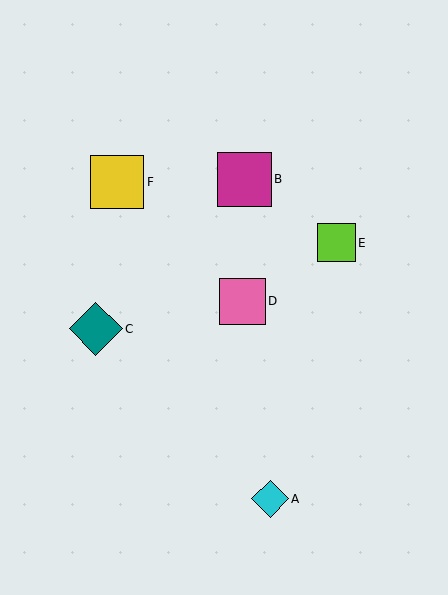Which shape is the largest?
The magenta square (labeled B) is the largest.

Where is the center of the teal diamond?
The center of the teal diamond is at (96, 329).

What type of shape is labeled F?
Shape F is a yellow square.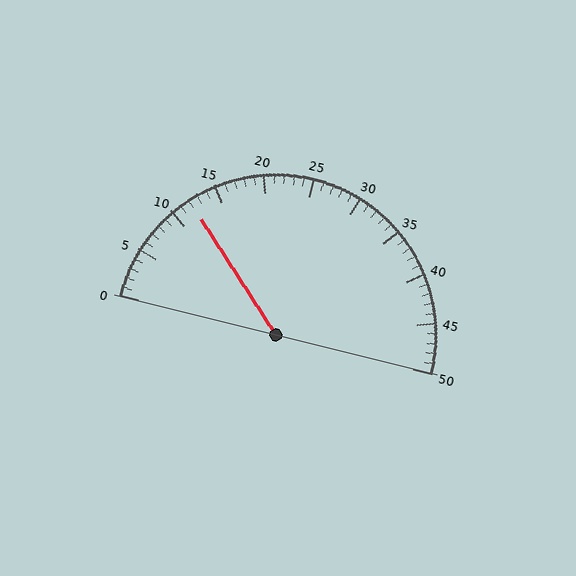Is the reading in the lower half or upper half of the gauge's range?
The reading is in the lower half of the range (0 to 50).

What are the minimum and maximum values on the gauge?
The gauge ranges from 0 to 50.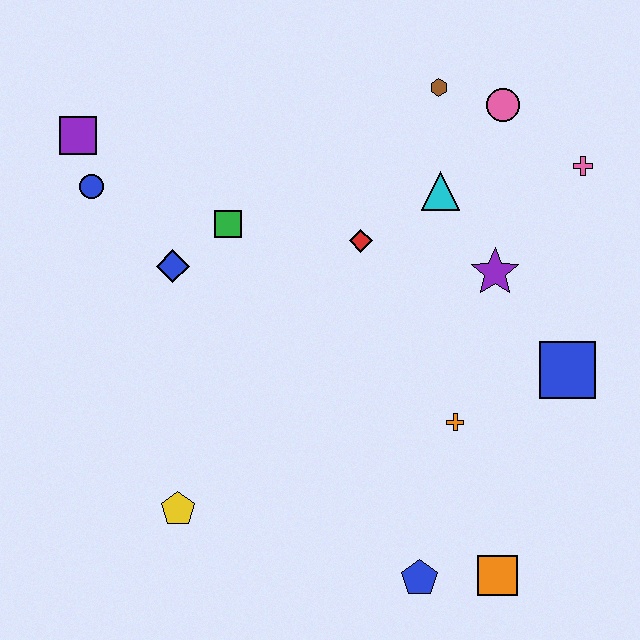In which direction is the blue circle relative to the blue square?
The blue circle is to the left of the blue square.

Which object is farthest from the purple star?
The purple square is farthest from the purple star.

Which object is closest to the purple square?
The blue circle is closest to the purple square.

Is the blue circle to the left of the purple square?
No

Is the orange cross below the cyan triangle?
Yes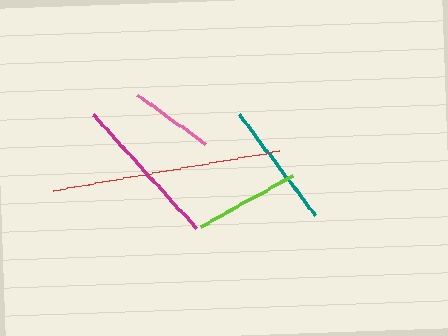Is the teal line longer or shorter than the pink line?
The teal line is longer than the pink line.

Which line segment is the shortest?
The pink line is the shortest at approximately 84 pixels.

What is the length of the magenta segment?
The magenta segment is approximately 153 pixels long.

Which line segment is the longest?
The red line is the longest at approximately 231 pixels.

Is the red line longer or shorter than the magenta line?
The red line is longer than the magenta line.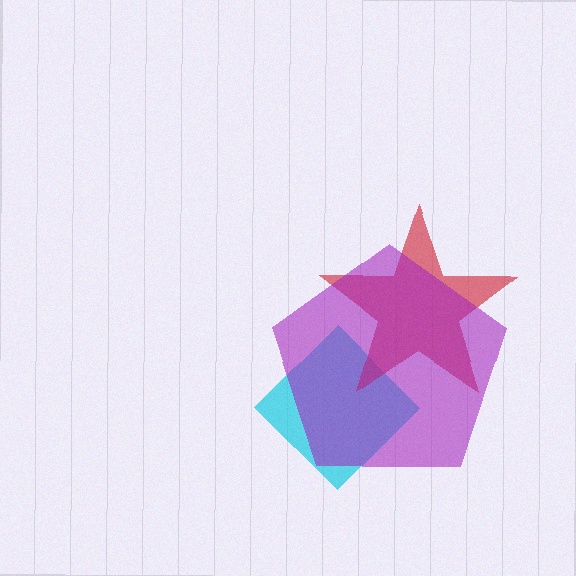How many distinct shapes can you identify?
There are 3 distinct shapes: a cyan diamond, a red star, a purple pentagon.